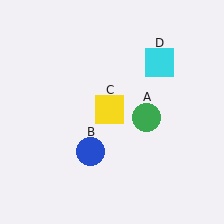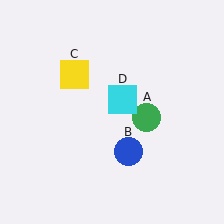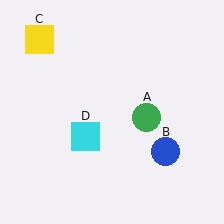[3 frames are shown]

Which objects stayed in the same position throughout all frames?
Green circle (object A) remained stationary.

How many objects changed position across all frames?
3 objects changed position: blue circle (object B), yellow square (object C), cyan square (object D).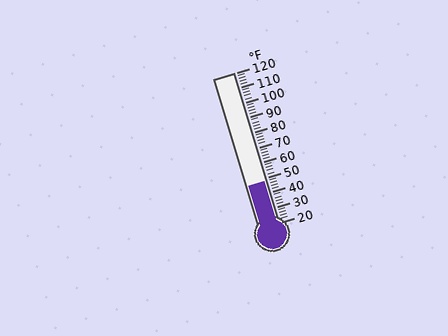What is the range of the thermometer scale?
The thermometer scale ranges from 20°F to 120°F.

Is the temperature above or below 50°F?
The temperature is below 50°F.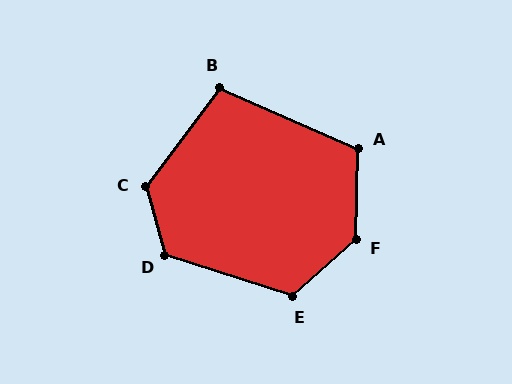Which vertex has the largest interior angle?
F, at approximately 133 degrees.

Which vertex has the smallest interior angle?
B, at approximately 103 degrees.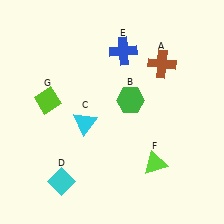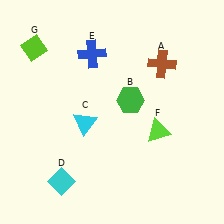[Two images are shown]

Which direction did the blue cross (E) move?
The blue cross (E) moved left.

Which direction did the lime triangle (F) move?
The lime triangle (F) moved up.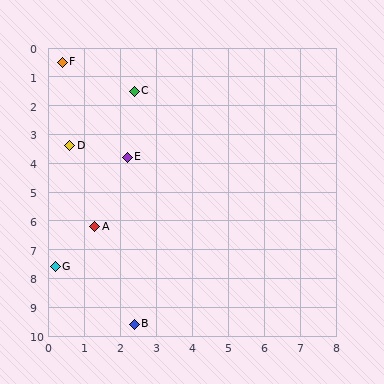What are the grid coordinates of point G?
Point G is at approximately (0.2, 7.6).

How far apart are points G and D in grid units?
Points G and D are about 4.2 grid units apart.